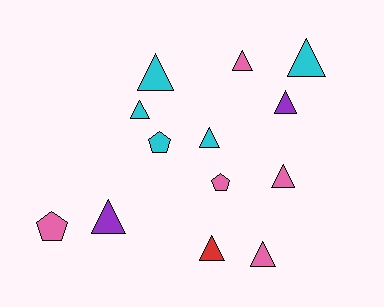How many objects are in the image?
There are 13 objects.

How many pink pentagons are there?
There are 2 pink pentagons.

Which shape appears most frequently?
Triangle, with 10 objects.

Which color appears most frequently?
Cyan, with 5 objects.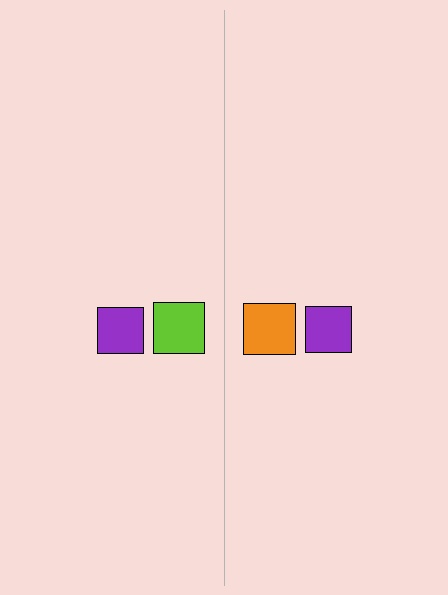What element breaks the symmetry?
The orange square on the right side breaks the symmetry — its mirror counterpart is lime.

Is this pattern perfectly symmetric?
No, the pattern is not perfectly symmetric. The orange square on the right side breaks the symmetry — its mirror counterpart is lime.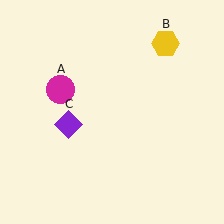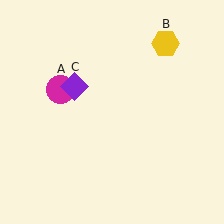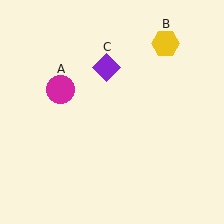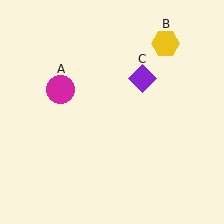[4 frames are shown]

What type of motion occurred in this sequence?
The purple diamond (object C) rotated clockwise around the center of the scene.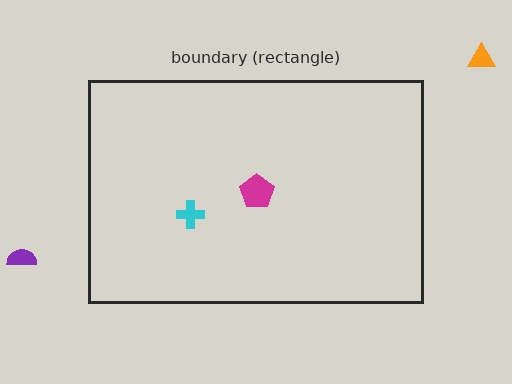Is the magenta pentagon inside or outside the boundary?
Inside.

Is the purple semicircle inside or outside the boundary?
Outside.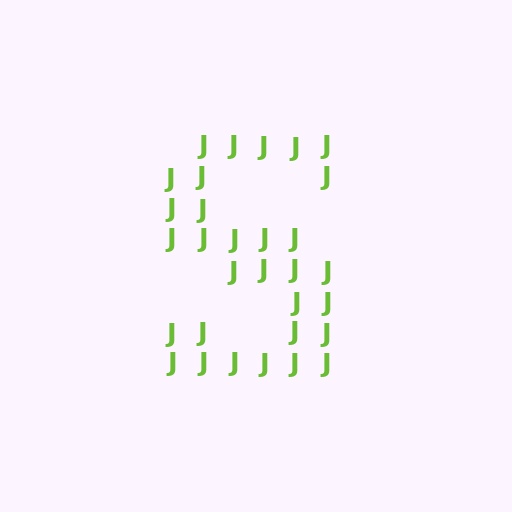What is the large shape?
The large shape is the letter S.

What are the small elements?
The small elements are letter J's.